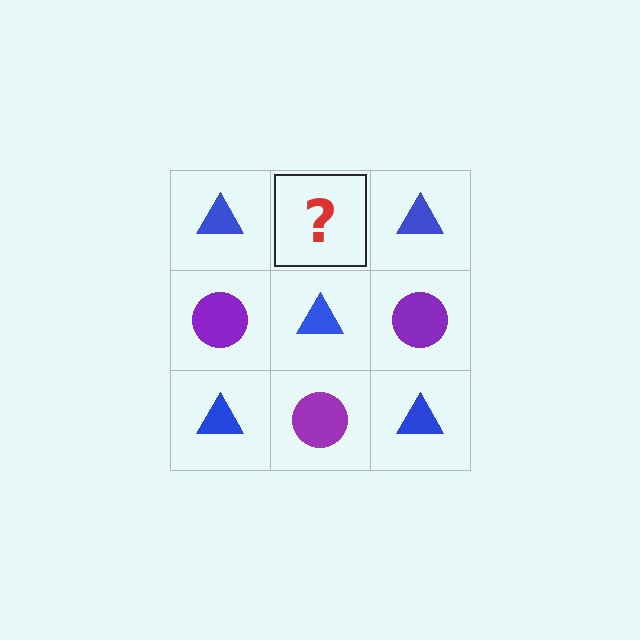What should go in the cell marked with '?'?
The missing cell should contain a purple circle.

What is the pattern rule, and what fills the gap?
The rule is that it alternates blue triangle and purple circle in a checkerboard pattern. The gap should be filled with a purple circle.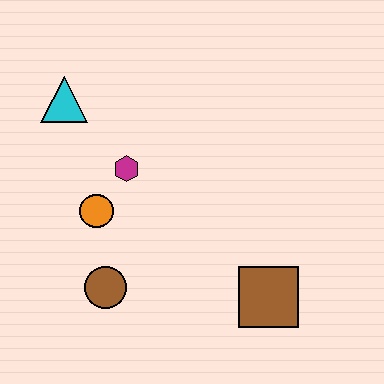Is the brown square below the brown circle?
Yes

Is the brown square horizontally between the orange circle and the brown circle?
No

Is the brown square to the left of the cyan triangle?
No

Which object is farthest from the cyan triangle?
The brown square is farthest from the cyan triangle.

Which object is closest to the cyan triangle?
The magenta hexagon is closest to the cyan triangle.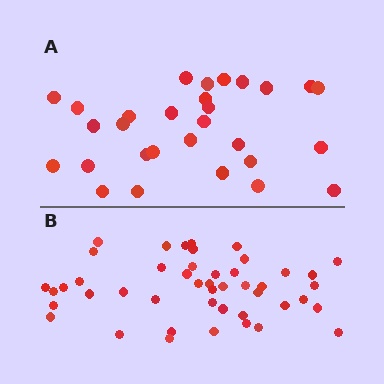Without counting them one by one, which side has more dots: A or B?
Region B (the bottom region) has more dots.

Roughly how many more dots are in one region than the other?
Region B has approximately 15 more dots than region A.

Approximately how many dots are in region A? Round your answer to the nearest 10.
About 30 dots. (The exact count is 29, which rounds to 30.)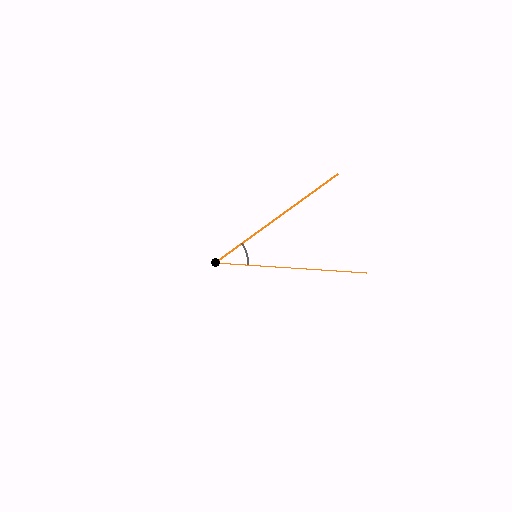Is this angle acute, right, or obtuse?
It is acute.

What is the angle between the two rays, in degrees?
Approximately 40 degrees.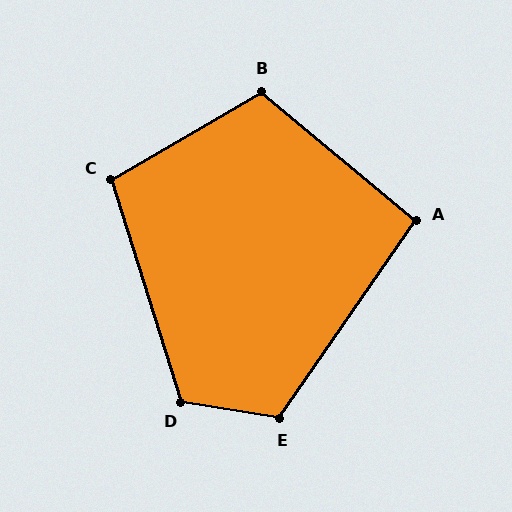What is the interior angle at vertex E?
Approximately 115 degrees (obtuse).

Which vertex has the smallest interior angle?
A, at approximately 95 degrees.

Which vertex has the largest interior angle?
D, at approximately 117 degrees.